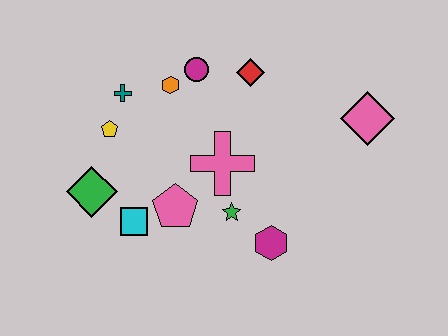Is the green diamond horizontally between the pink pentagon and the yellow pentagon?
No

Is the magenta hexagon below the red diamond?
Yes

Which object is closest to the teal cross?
The yellow pentagon is closest to the teal cross.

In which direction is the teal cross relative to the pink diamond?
The teal cross is to the left of the pink diamond.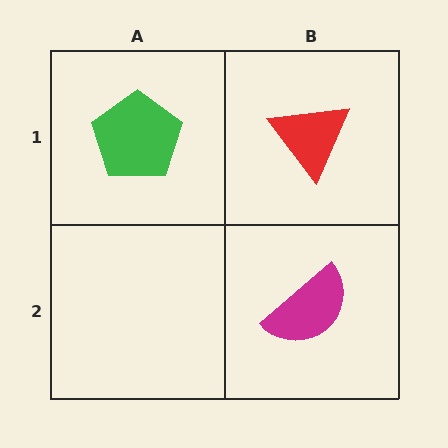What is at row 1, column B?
A red triangle.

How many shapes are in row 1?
2 shapes.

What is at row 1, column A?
A green pentagon.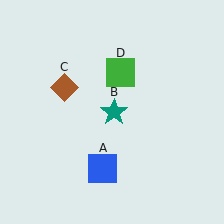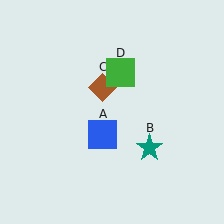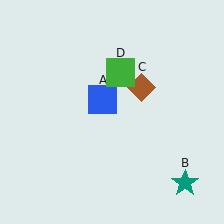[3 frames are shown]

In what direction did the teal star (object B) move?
The teal star (object B) moved down and to the right.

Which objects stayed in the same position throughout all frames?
Green square (object D) remained stationary.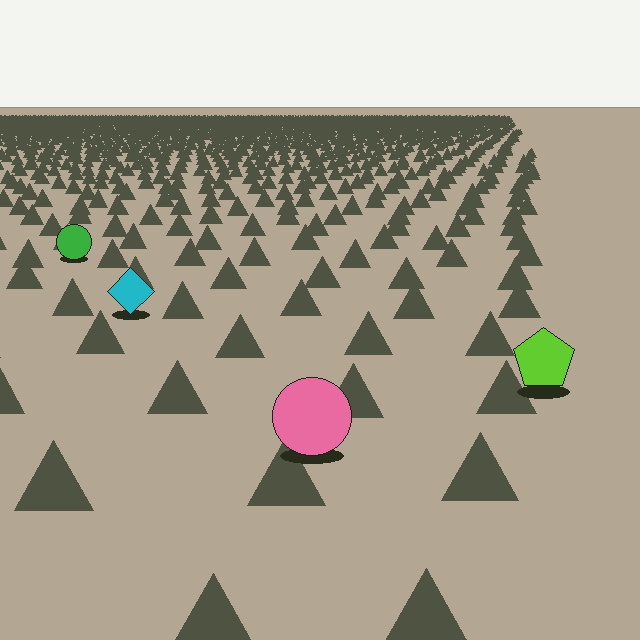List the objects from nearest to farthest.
From nearest to farthest: the pink circle, the lime pentagon, the cyan diamond, the green circle.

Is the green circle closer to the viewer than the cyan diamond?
No. The cyan diamond is closer — you can tell from the texture gradient: the ground texture is coarser near it.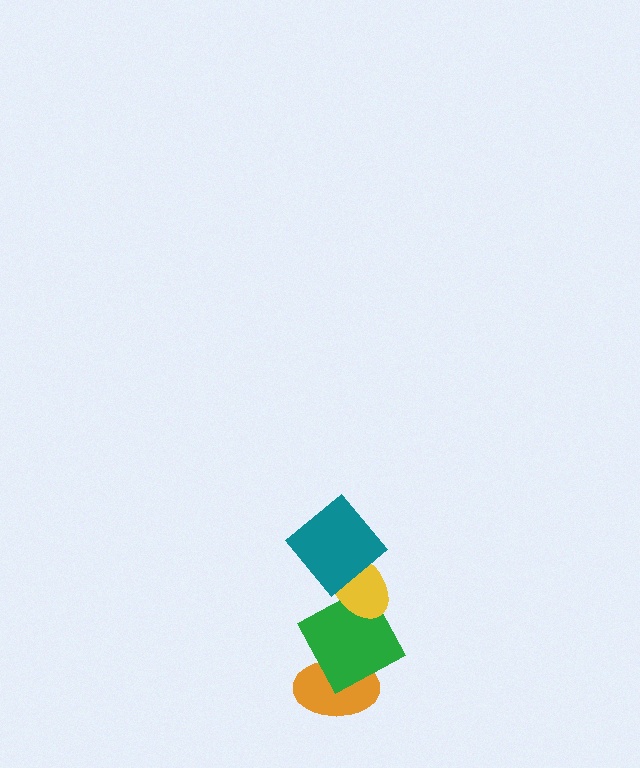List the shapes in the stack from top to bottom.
From top to bottom: the teal diamond, the yellow ellipse, the green square, the orange ellipse.